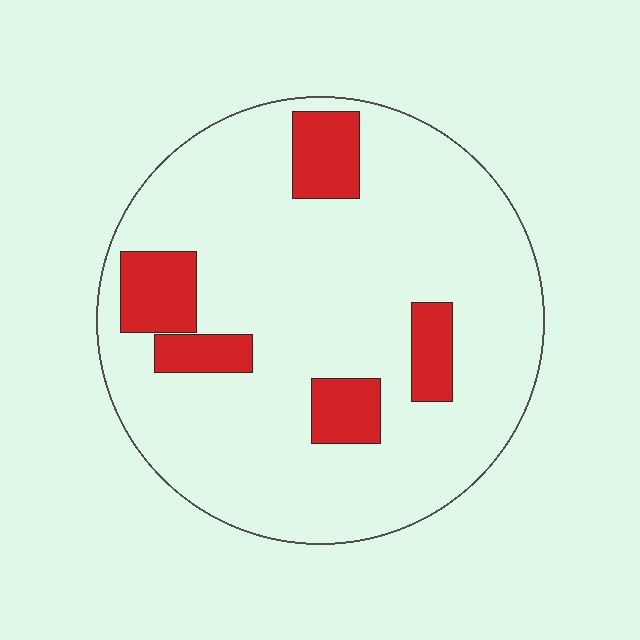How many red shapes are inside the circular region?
5.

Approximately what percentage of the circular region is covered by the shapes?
Approximately 15%.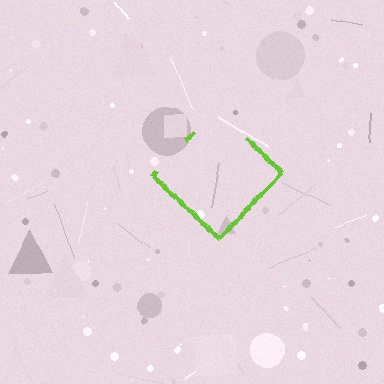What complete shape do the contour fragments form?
The contour fragments form a diamond.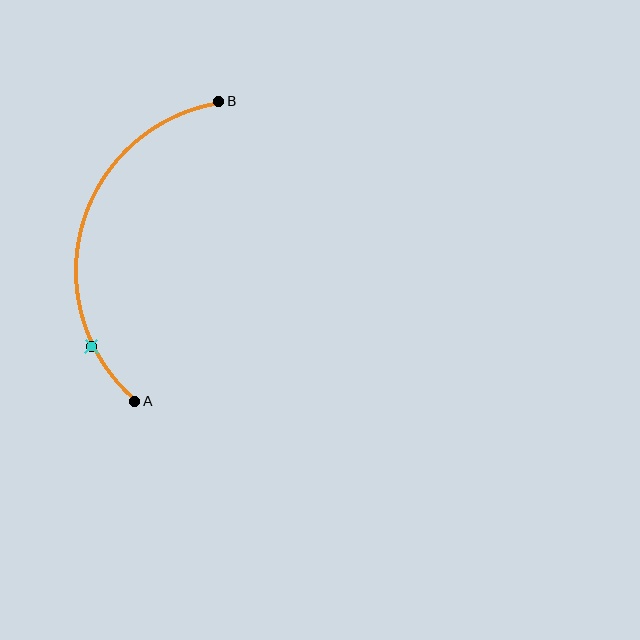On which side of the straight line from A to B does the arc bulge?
The arc bulges to the left of the straight line connecting A and B.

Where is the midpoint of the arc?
The arc midpoint is the point on the curve farthest from the straight line joining A and B. It sits to the left of that line.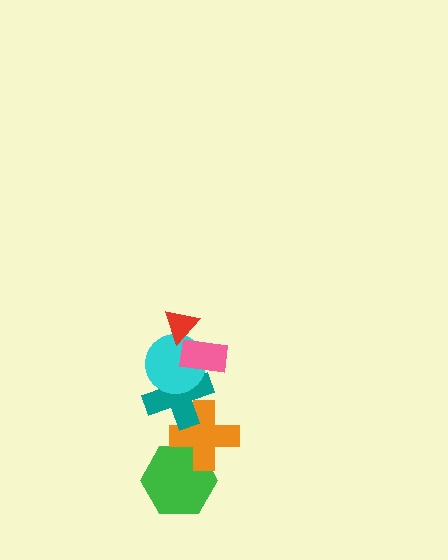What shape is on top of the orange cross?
The teal cross is on top of the orange cross.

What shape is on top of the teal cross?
The cyan circle is on top of the teal cross.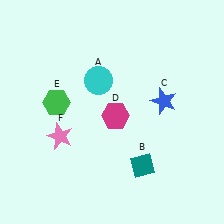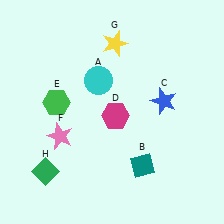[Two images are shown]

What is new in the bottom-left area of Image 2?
A green diamond (H) was added in the bottom-left area of Image 2.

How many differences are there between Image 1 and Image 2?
There are 2 differences between the two images.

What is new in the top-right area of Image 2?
A yellow star (G) was added in the top-right area of Image 2.